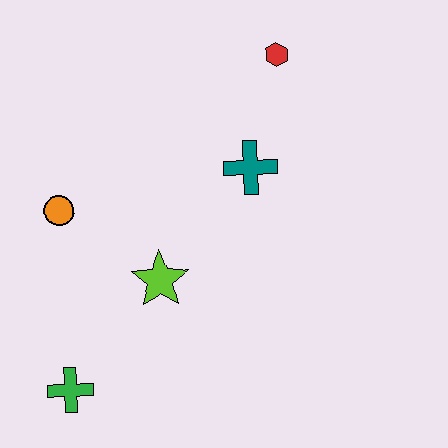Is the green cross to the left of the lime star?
Yes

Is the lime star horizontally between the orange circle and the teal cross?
Yes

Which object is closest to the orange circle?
The lime star is closest to the orange circle.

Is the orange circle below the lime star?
No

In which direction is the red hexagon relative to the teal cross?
The red hexagon is above the teal cross.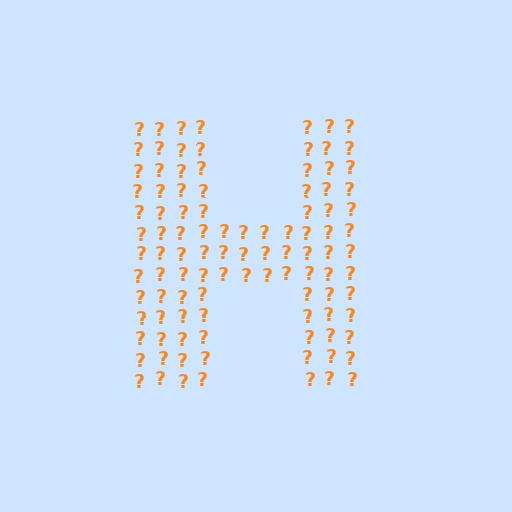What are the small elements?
The small elements are question marks.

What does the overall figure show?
The overall figure shows the letter H.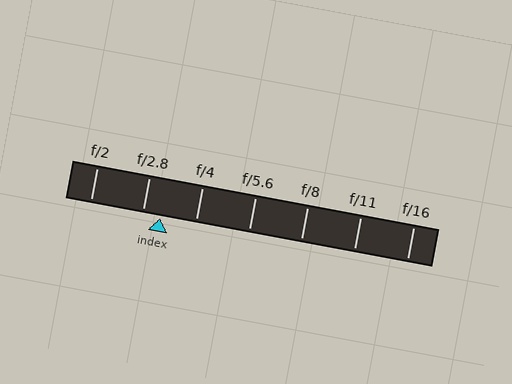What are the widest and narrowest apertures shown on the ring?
The widest aperture shown is f/2 and the narrowest is f/16.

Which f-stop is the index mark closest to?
The index mark is closest to f/2.8.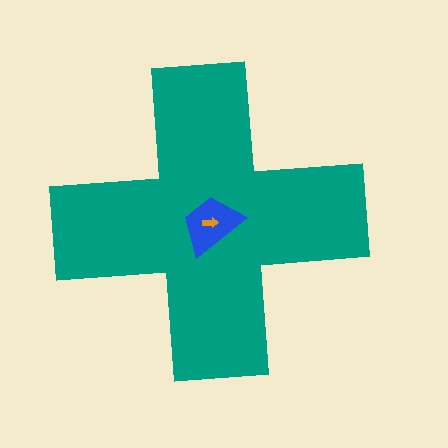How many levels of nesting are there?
3.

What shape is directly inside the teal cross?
The blue trapezoid.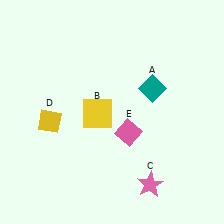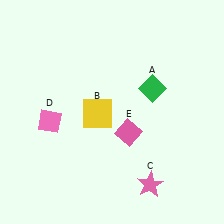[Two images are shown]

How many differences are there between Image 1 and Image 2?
There are 2 differences between the two images.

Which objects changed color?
A changed from teal to green. D changed from yellow to pink.